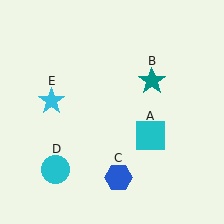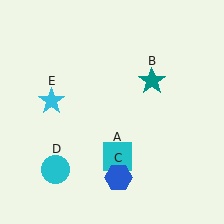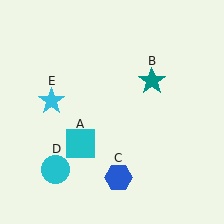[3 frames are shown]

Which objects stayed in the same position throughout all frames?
Teal star (object B) and blue hexagon (object C) and cyan circle (object D) and cyan star (object E) remained stationary.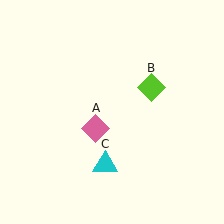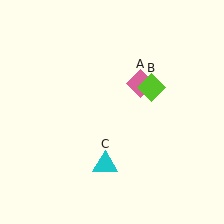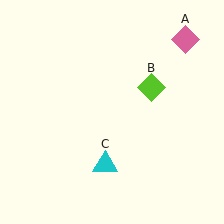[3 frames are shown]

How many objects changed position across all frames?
1 object changed position: pink diamond (object A).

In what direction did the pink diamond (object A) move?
The pink diamond (object A) moved up and to the right.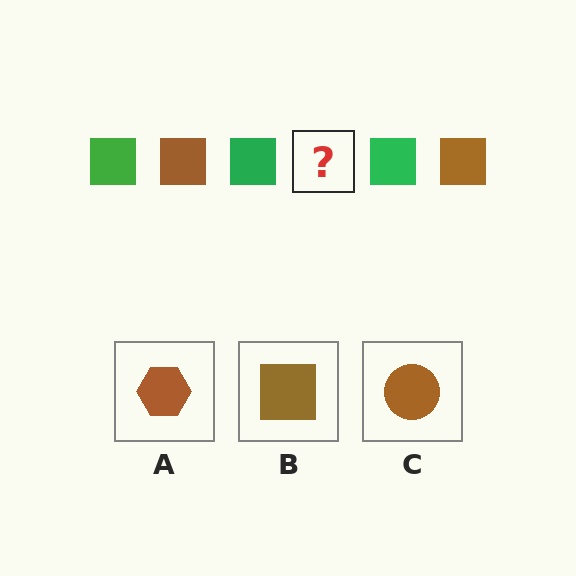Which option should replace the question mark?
Option B.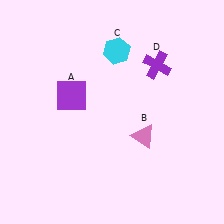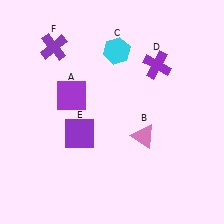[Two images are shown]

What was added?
A purple square (E), a purple cross (F) were added in Image 2.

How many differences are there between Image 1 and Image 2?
There are 2 differences between the two images.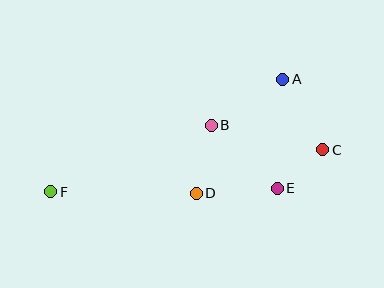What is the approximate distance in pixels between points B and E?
The distance between B and E is approximately 91 pixels.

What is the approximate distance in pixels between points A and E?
The distance between A and E is approximately 110 pixels.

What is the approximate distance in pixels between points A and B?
The distance between A and B is approximately 85 pixels.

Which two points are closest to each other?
Points C and E are closest to each other.